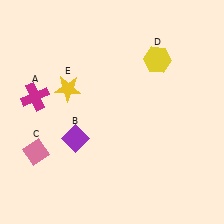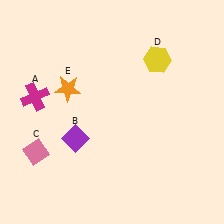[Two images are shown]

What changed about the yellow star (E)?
In Image 1, E is yellow. In Image 2, it changed to orange.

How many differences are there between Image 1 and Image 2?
There is 1 difference between the two images.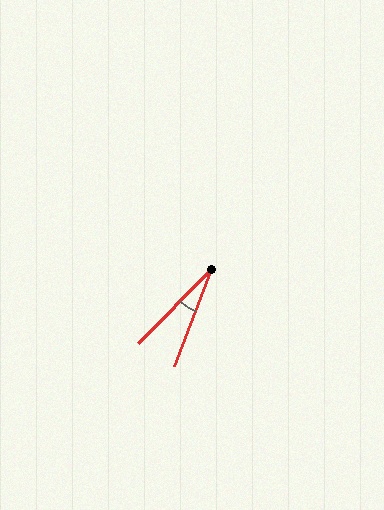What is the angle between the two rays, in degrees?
Approximately 24 degrees.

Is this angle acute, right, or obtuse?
It is acute.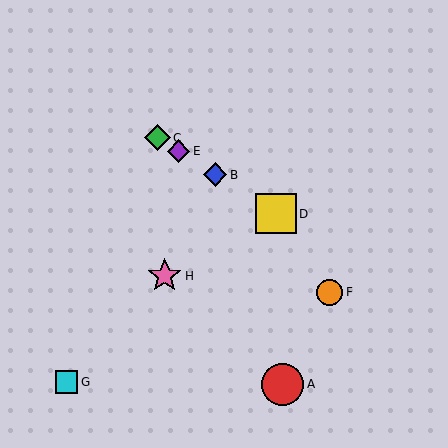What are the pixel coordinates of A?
Object A is at (283, 384).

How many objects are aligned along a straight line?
4 objects (B, C, D, E) are aligned along a straight line.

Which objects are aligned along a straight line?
Objects B, C, D, E are aligned along a straight line.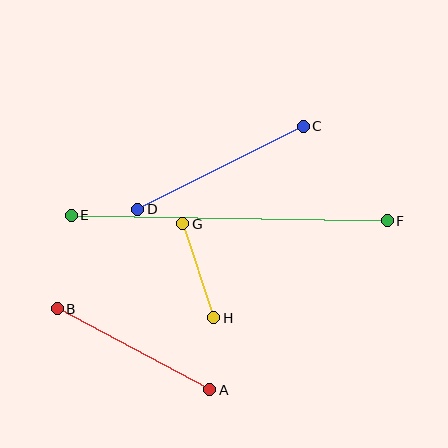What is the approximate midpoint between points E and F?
The midpoint is at approximately (229, 218) pixels.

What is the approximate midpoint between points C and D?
The midpoint is at approximately (220, 168) pixels.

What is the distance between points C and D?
The distance is approximately 185 pixels.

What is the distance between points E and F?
The distance is approximately 316 pixels.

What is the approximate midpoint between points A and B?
The midpoint is at approximately (133, 349) pixels.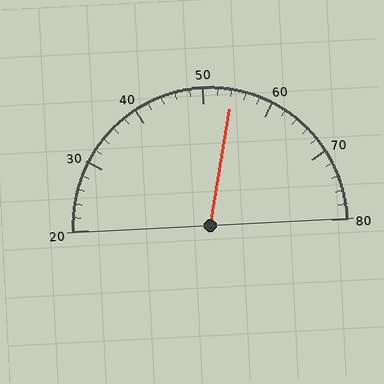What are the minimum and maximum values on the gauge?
The gauge ranges from 20 to 80.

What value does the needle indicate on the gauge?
The needle indicates approximately 54.